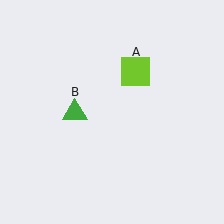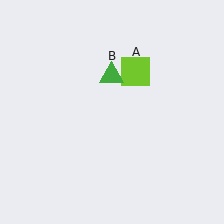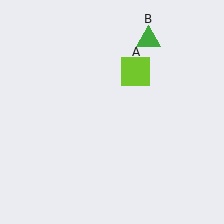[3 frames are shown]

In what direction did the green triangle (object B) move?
The green triangle (object B) moved up and to the right.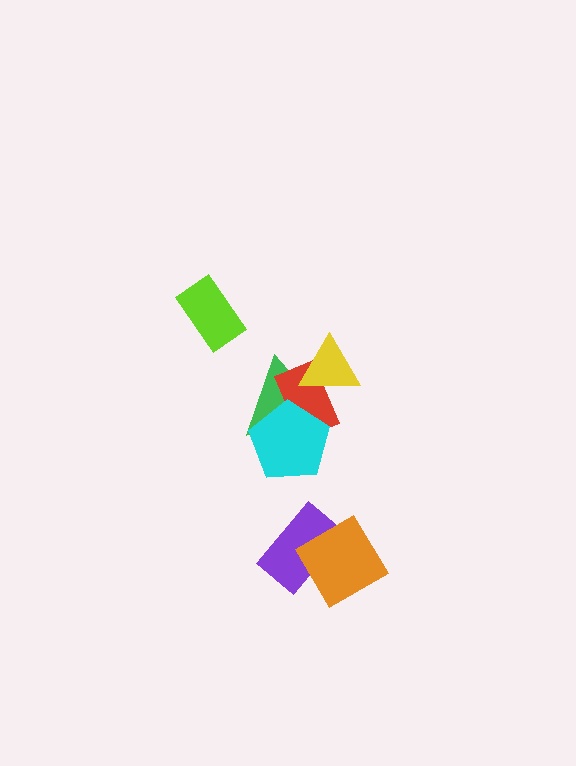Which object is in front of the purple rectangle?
The orange diamond is in front of the purple rectangle.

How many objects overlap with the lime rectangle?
0 objects overlap with the lime rectangle.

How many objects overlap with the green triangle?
3 objects overlap with the green triangle.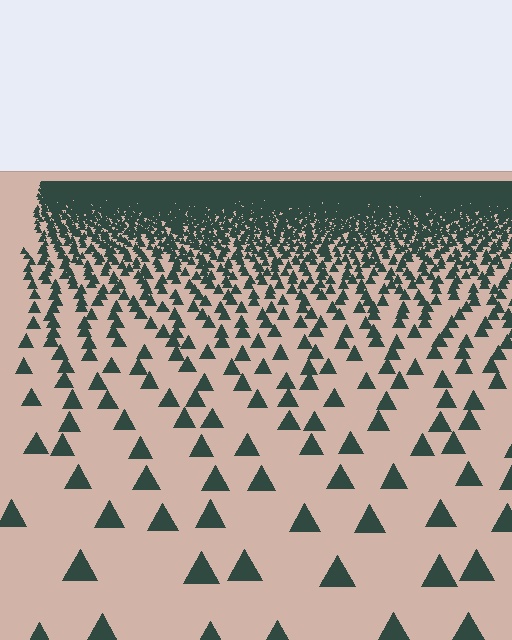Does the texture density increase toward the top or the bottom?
Density increases toward the top.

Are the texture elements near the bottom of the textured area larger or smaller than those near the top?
Larger. Near the bottom, elements are closer to the viewer and appear at a bigger on-screen size.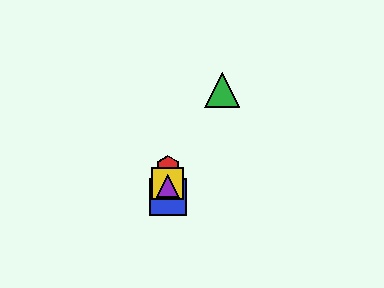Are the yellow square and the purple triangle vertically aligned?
Yes, both are at x≈168.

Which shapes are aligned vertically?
The red hexagon, the blue square, the yellow square, the purple triangle are aligned vertically.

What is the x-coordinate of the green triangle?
The green triangle is at x≈222.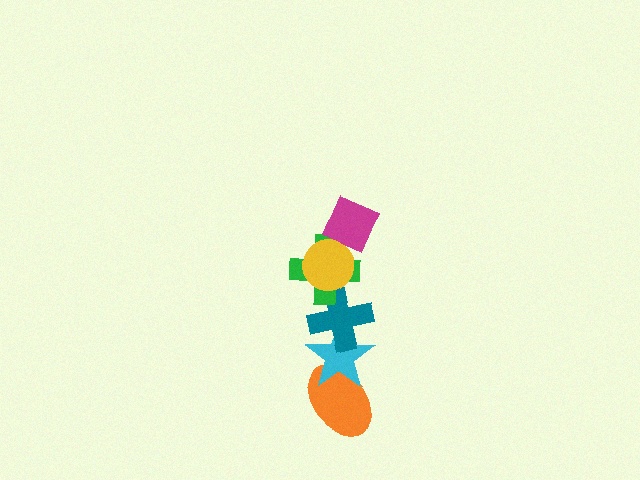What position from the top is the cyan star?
The cyan star is 5th from the top.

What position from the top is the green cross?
The green cross is 3rd from the top.